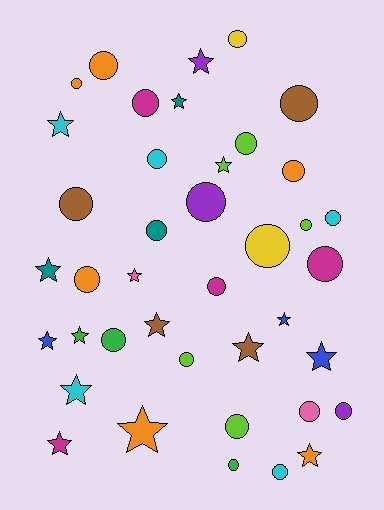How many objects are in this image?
There are 40 objects.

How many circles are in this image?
There are 24 circles.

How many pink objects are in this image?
There are 2 pink objects.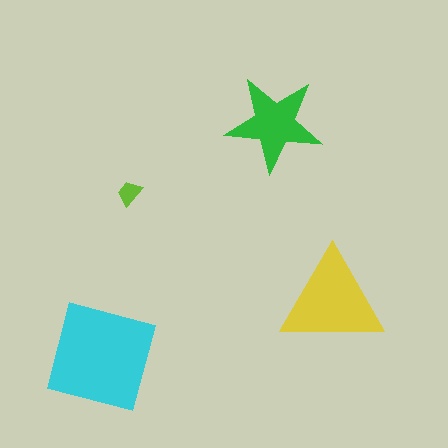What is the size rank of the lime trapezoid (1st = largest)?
4th.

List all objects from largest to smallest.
The cyan square, the yellow triangle, the green star, the lime trapezoid.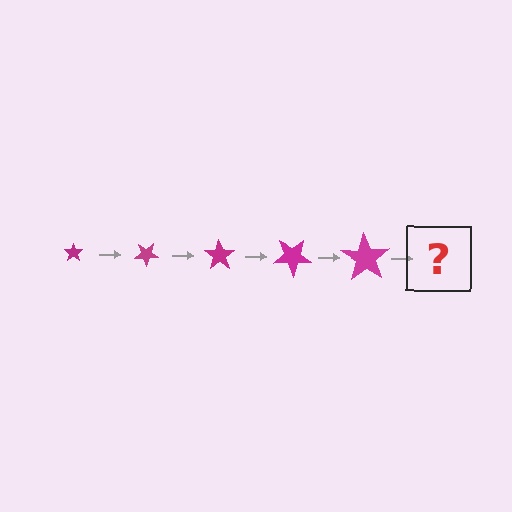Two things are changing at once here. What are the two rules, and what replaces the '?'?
The two rules are that the star grows larger each step and it rotates 35 degrees each step. The '?' should be a star, larger than the previous one and rotated 175 degrees from the start.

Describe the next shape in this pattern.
It should be a star, larger than the previous one and rotated 175 degrees from the start.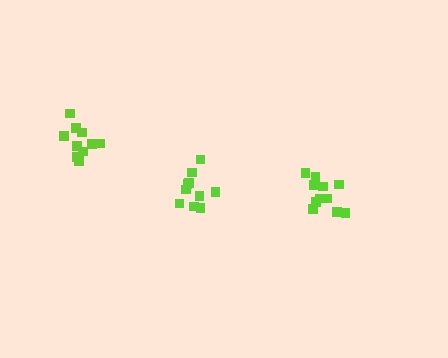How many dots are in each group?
Group 1: 10 dots, Group 2: 11 dots, Group 3: 10 dots (31 total).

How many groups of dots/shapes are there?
There are 3 groups.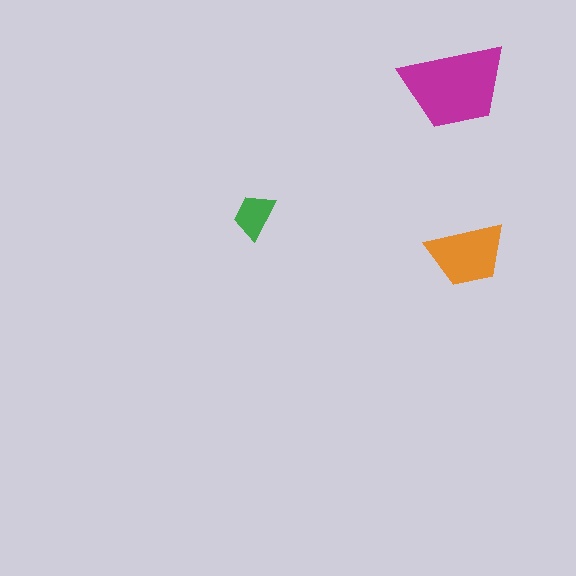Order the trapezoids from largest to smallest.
the magenta one, the orange one, the green one.